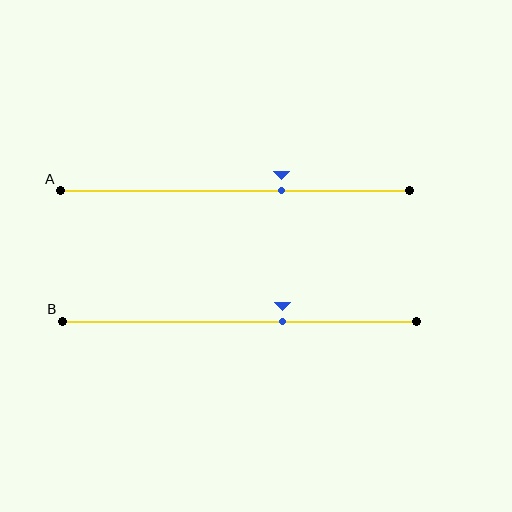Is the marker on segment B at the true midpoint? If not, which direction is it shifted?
No, the marker on segment B is shifted to the right by about 12% of the segment length.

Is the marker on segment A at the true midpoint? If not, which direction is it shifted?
No, the marker on segment A is shifted to the right by about 13% of the segment length.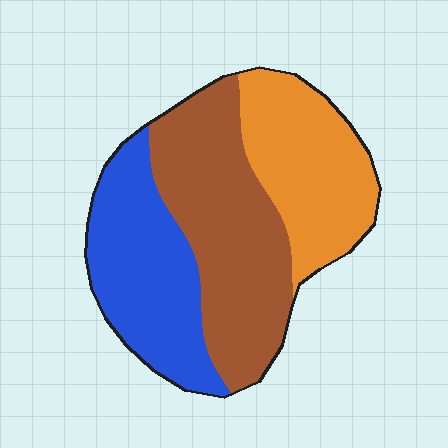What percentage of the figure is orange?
Orange covers 29% of the figure.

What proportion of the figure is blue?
Blue covers around 30% of the figure.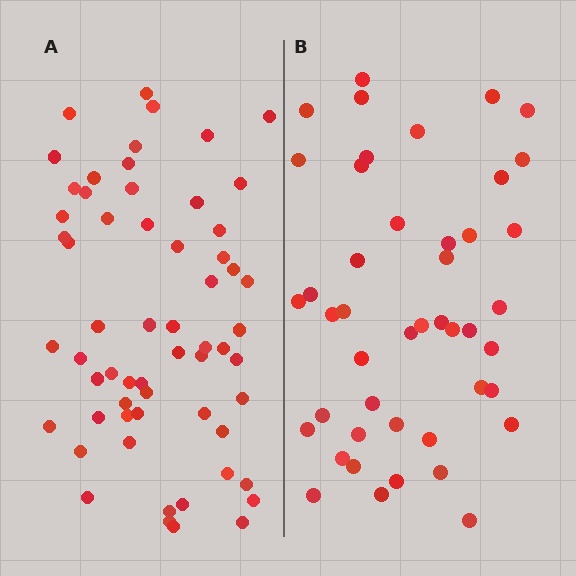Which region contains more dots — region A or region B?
Region A (the left region) has more dots.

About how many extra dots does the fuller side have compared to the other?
Region A has approximately 15 more dots than region B.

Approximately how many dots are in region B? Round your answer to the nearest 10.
About 40 dots. (The exact count is 45, which rounds to 40.)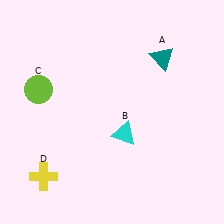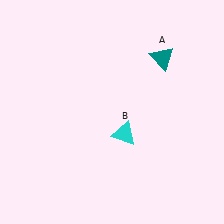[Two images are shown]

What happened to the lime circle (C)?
The lime circle (C) was removed in Image 2. It was in the top-left area of Image 1.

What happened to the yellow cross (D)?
The yellow cross (D) was removed in Image 2. It was in the bottom-left area of Image 1.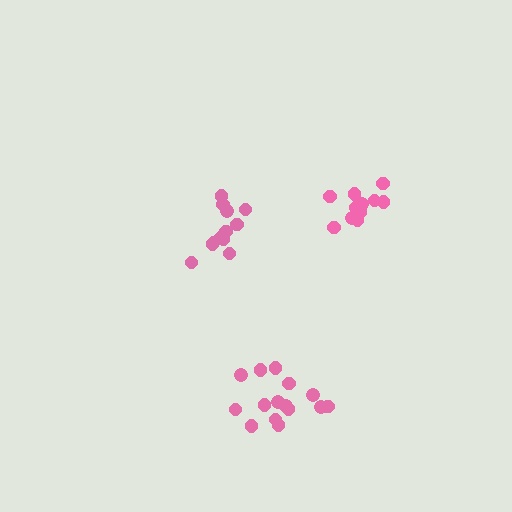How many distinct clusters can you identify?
There are 3 distinct clusters.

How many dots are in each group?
Group 1: 12 dots, Group 2: 12 dots, Group 3: 15 dots (39 total).